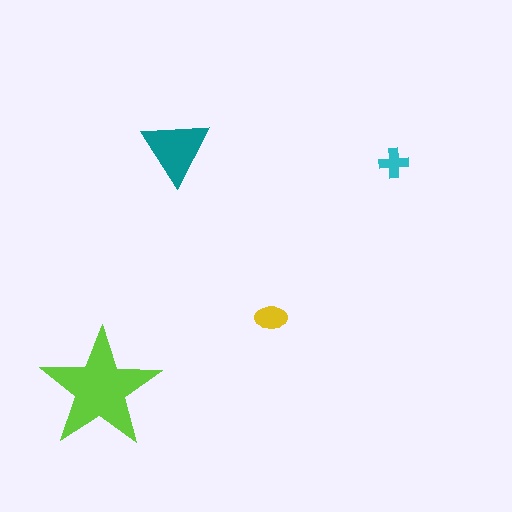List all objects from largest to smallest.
The lime star, the teal triangle, the yellow ellipse, the cyan cross.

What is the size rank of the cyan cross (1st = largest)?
4th.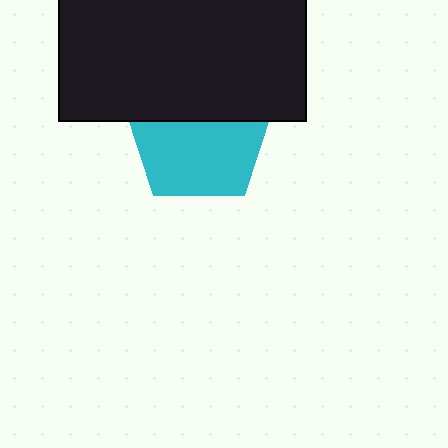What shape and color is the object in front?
The object in front is a black rectangle.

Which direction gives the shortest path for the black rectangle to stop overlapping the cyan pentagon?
Moving up gives the shortest separation.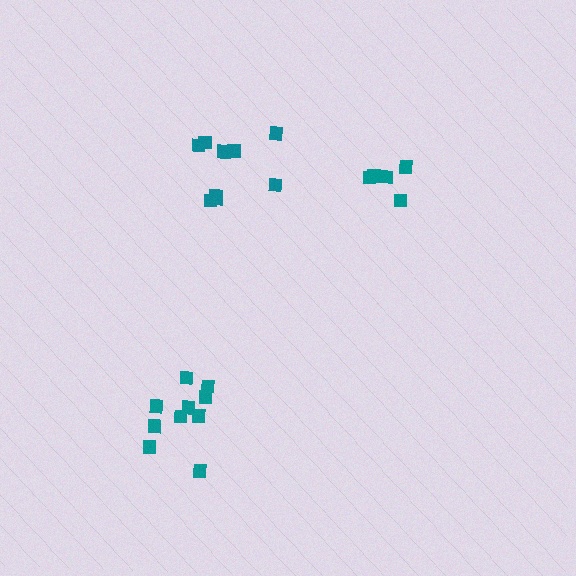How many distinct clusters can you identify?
There are 3 distinct clusters.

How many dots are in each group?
Group 1: 5 dots, Group 2: 9 dots, Group 3: 10 dots (24 total).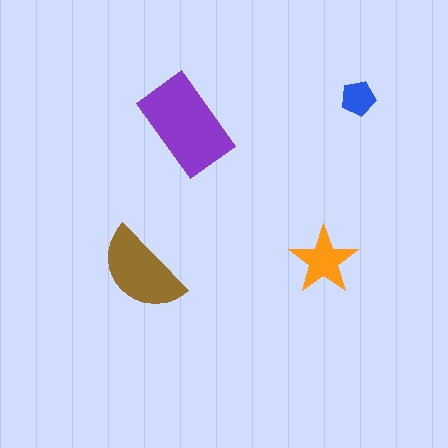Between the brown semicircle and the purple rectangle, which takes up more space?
The purple rectangle.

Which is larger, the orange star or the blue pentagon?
The orange star.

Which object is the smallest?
The blue pentagon.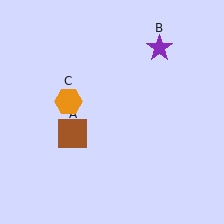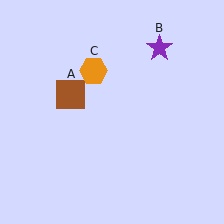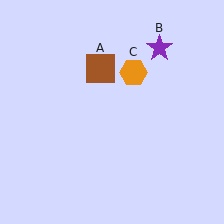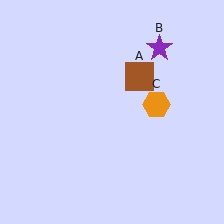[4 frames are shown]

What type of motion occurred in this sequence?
The brown square (object A), orange hexagon (object C) rotated clockwise around the center of the scene.